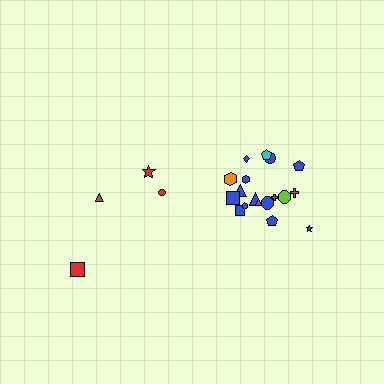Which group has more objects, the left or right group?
The right group.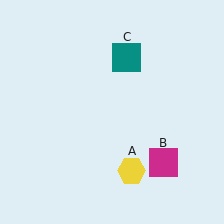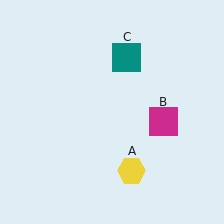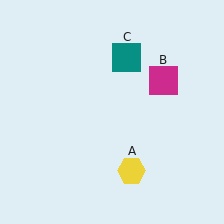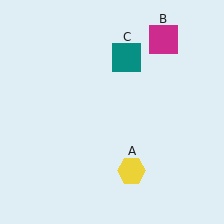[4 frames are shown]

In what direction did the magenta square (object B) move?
The magenta square (object B) moved up.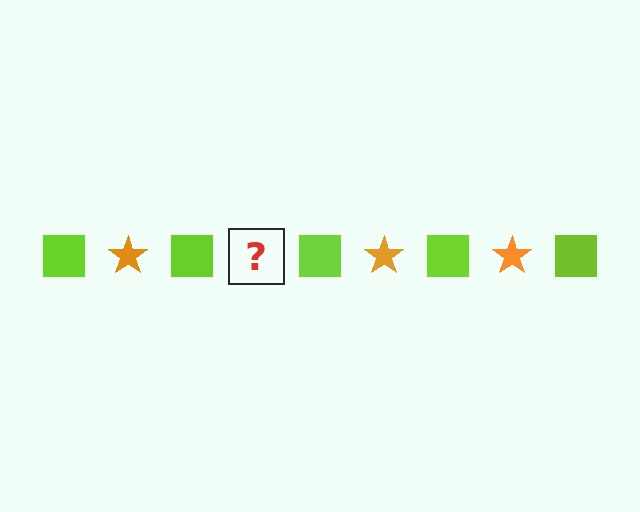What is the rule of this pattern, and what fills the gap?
The rule is that the pattern alternates between lime square and orange star. The gap should be filled with an orange star.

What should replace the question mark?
The question mark should be replaced with an orange star.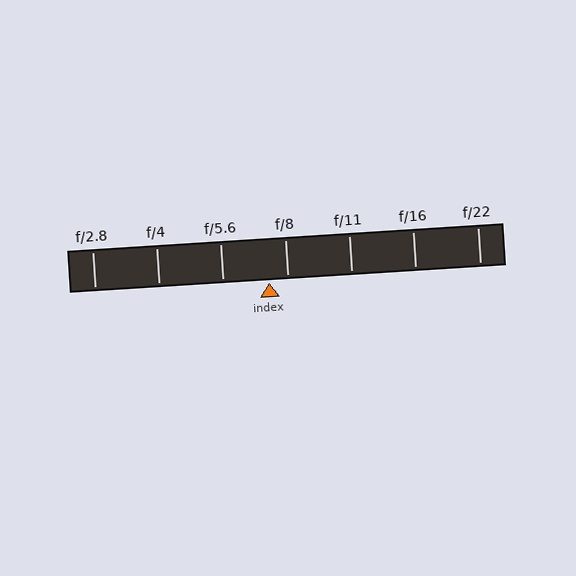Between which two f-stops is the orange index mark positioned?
The index mark is between f/5.6 and f/8.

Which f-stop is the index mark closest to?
The index mark is closest to f/8.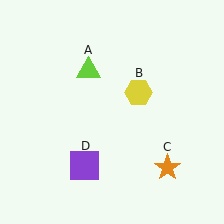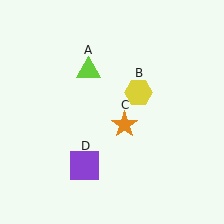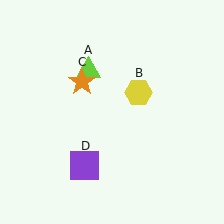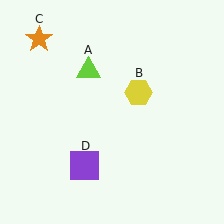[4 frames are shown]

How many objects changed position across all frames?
1 object changed position: orange star (object C).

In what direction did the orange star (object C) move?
The orange star (object C) moved up and to the left.